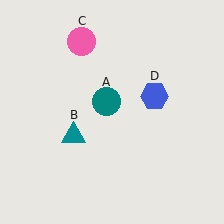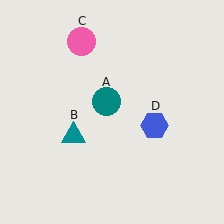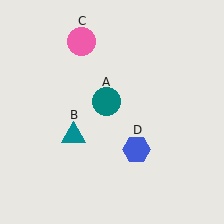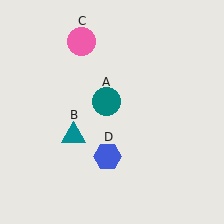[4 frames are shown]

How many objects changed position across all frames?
1 object changed position: blue hexagon (object D).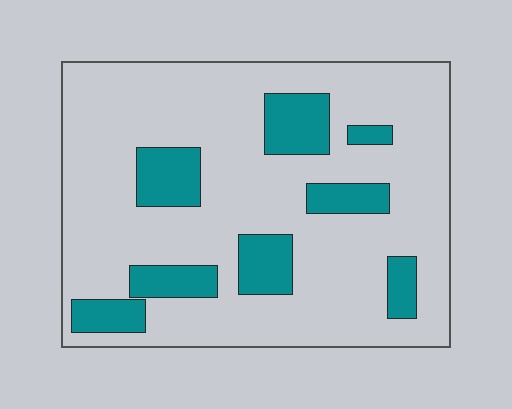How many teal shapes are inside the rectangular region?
8.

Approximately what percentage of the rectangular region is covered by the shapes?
Approximately 20%.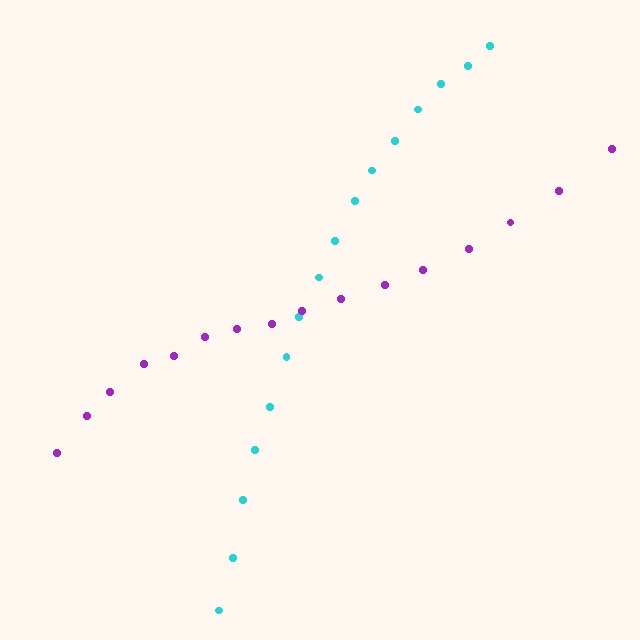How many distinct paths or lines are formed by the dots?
There are 2 distinct paths.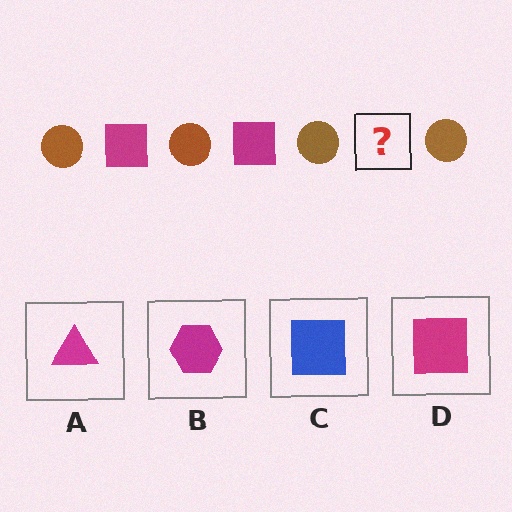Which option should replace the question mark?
Option D.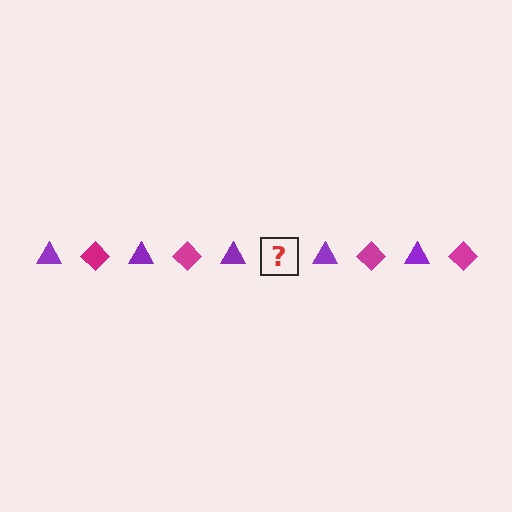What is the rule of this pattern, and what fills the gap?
The rule is that the pattern alternates between purple triangle and magenta diamond. The gap should be filled with a magenta diamond.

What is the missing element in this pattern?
The missing element is a magenta diamond.